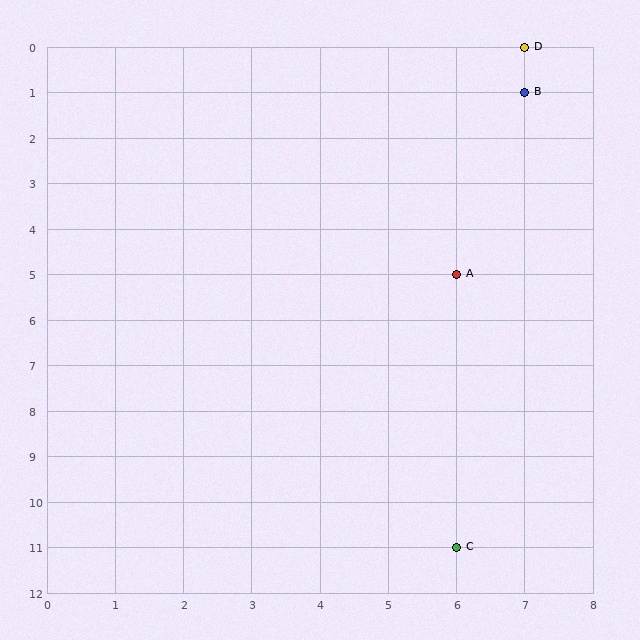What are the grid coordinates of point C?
Point C is at grid coordinates (6, 11).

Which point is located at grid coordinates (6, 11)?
Point C is at (6, 11).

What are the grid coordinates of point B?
Point B is at grid coordinates (7, 1).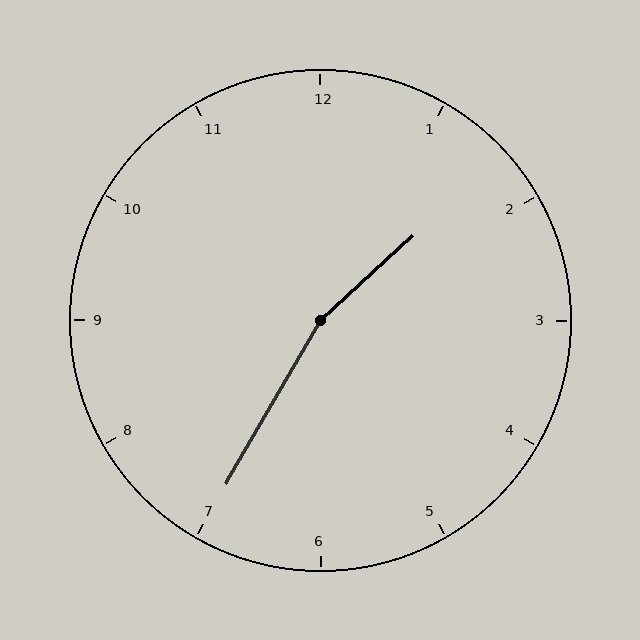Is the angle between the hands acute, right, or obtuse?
It is obtuse.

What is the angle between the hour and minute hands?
Approximately 162 degrees.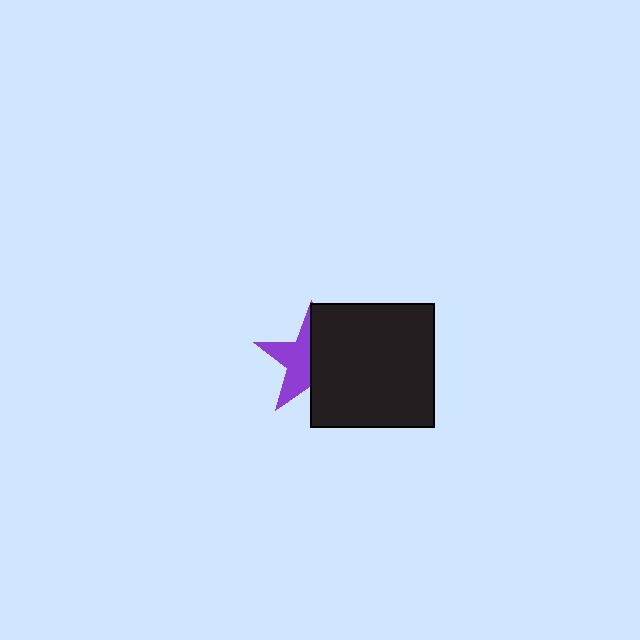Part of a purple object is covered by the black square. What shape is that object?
It is a star.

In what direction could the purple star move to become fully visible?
The purple star could move left. That would shift it out from behind the black square entirely.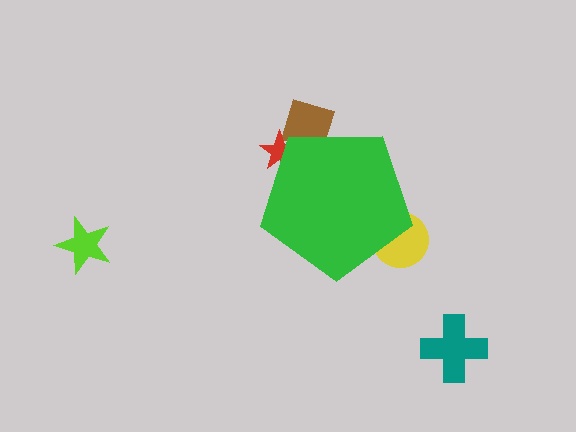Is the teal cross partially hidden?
No, the teal cross is fully visible.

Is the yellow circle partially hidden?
Yes, the yellow circle is partially hidden behind the green pentagon.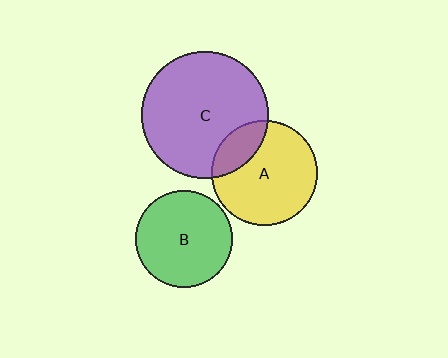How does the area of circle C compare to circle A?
Approximately 1.4 times.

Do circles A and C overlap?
Yes.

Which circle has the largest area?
Circle C (purple).